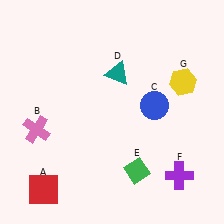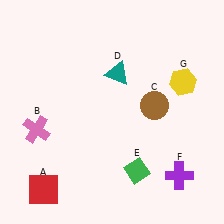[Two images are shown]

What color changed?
The circle (C) changed from blue in Image 1 to brown in Image 2.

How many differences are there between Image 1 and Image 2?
There is 1 difference between the two images.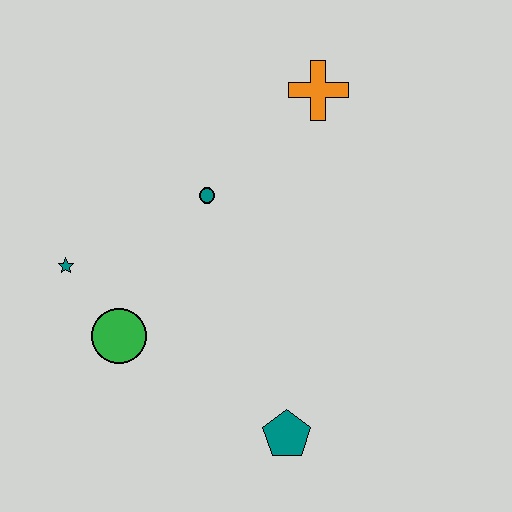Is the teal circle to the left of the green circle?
No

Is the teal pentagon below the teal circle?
Yes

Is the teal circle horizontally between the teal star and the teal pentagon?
Yes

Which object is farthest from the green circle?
The orange cross is farthest from the green circle.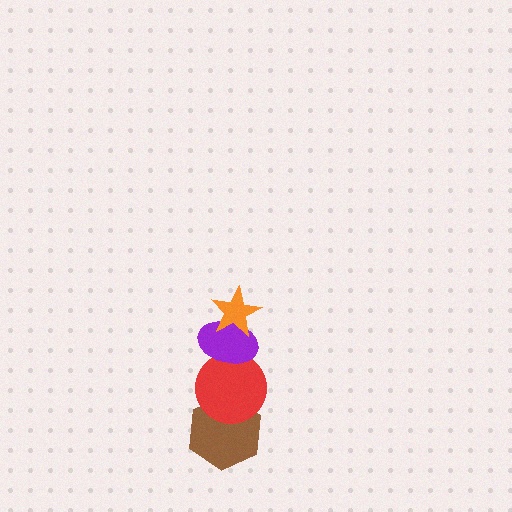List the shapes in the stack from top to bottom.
From top to bottom: the orange star, the purple ellipse, the red circle, the brown hexagon.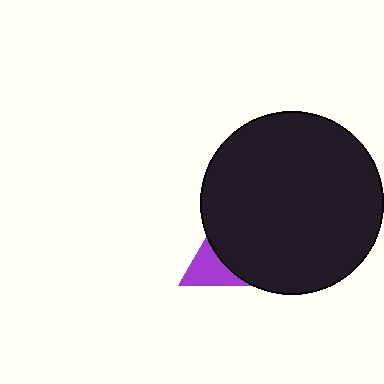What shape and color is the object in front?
The object in front is a black circle.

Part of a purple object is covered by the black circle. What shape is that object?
It is a triangle.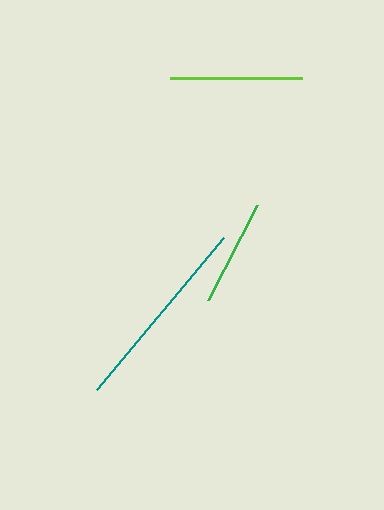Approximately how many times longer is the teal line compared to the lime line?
The teal line is approximately 1.5 times the length of the lime line.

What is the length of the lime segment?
The lime segment is approximately 133 pixels long.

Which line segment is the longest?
The teal line is the longest at approximately 198 pixels.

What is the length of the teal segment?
The teal segment is approximately 198 pixels long.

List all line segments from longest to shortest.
From longest to shortest: teal, lime, green.